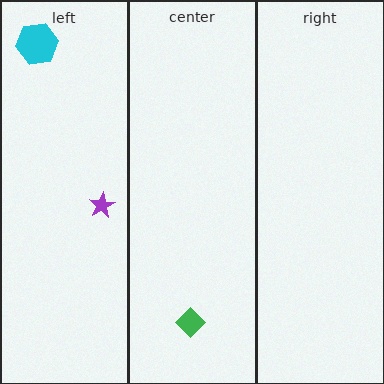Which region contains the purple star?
The left region.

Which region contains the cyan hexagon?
The left region.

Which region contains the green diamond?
The center region.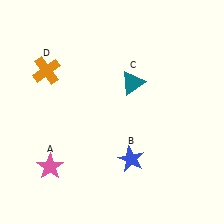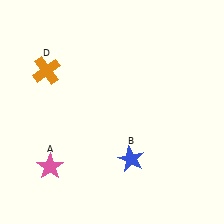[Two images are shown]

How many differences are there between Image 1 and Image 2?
There is 1 difference between the two images.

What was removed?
The teal triangle (C) was removed in Image 2.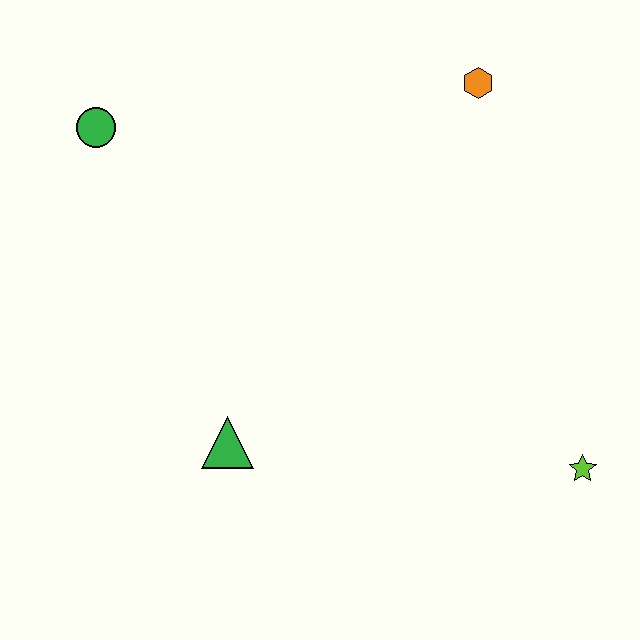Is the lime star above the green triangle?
No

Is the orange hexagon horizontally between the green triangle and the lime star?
Yes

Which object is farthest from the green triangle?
The orange hexagon is farthest from the green triangle.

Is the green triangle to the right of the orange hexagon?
No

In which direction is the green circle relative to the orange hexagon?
The green circle is to the left of the orange hexagon.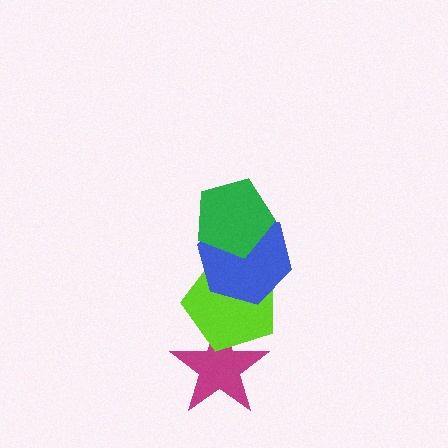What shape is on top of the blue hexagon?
The green pentagon is on top of the blue hexagon.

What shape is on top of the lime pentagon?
The blue hexagon is on top of the lime pentagon.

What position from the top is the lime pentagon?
The lime pentagon is 3rd from the top.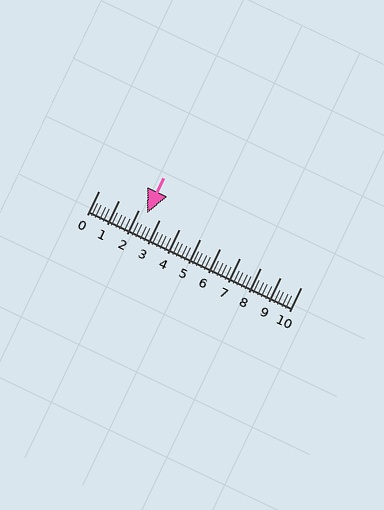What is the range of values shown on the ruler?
The ruler shows values from 0 to 10.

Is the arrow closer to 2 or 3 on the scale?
The arrow is closer to 2.